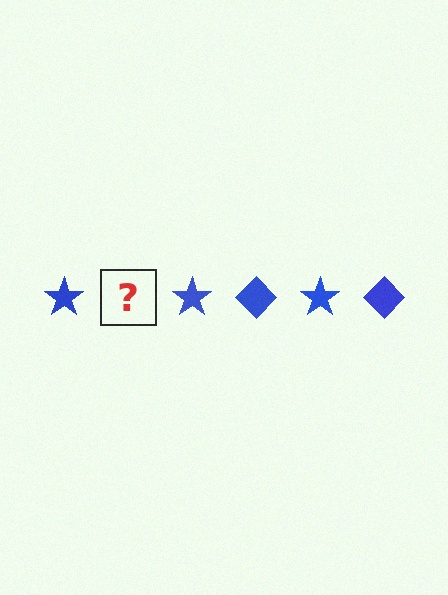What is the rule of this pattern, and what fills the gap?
The rule is that the pattern cycles through star, diamond shapes in blue. The gap should be filled with a blue diamond.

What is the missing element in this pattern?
The missing element is a blue diamond.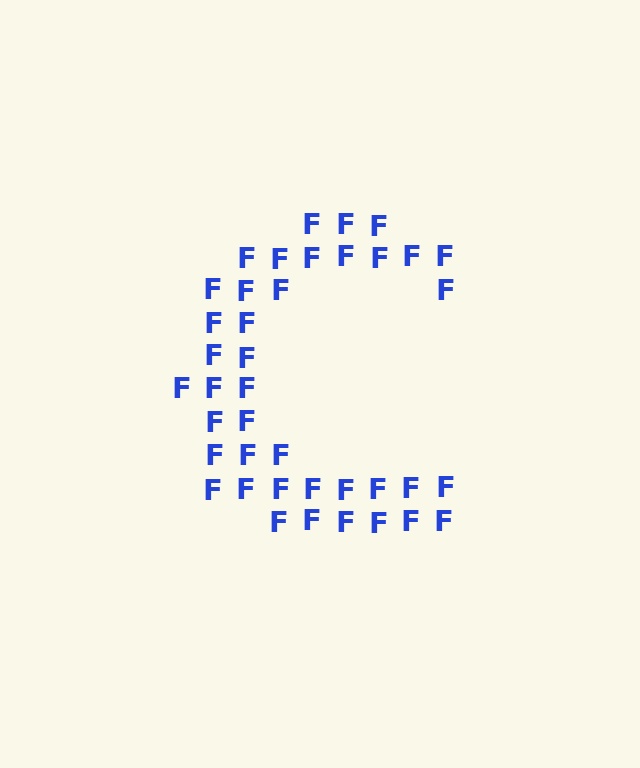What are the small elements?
The small elements are letter F's.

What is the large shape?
The large shape is the letter C.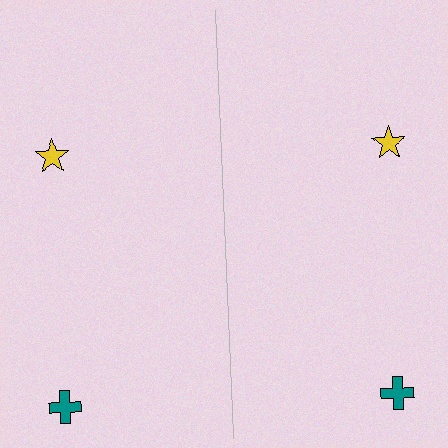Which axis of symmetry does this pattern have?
The pattern has a vertical axis of symmetry running through the center of the image.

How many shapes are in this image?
There are 4 shapes in this image.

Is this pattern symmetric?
Yes, this pattern has bilateral (reflection) symmetry.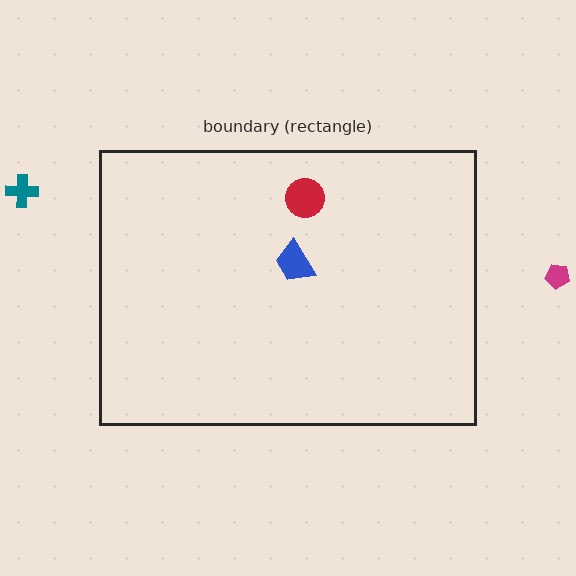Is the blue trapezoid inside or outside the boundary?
Inside.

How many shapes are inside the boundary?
2 inside, 2 outside.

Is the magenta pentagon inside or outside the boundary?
Outside.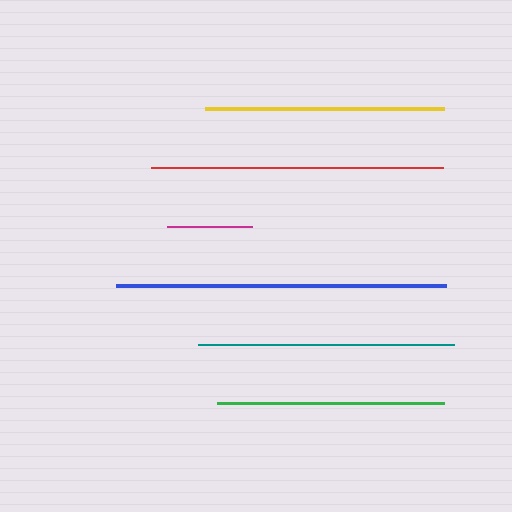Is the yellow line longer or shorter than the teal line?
The teal line is longer than the yellow line.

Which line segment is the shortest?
The magenta line is the shortest at approximately 85 pixels.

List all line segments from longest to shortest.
From longest to shortest: blue, red, teal, yellow, green, magenta.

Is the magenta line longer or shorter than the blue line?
The blue line is longer than the magenta line.